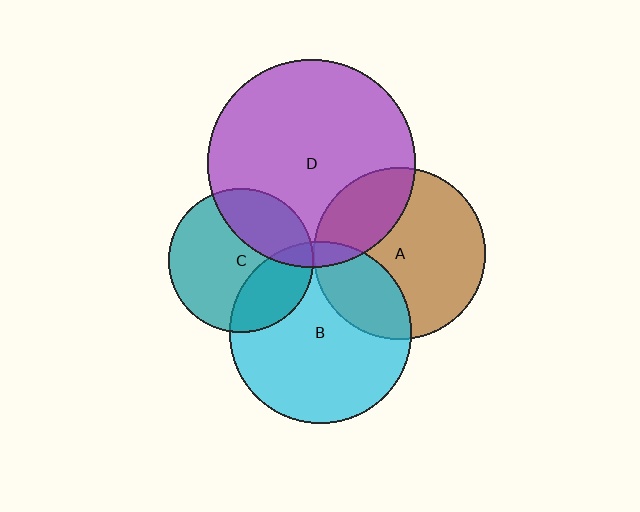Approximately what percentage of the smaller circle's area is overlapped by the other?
Approximately 30%.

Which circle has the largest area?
Circle D (purple).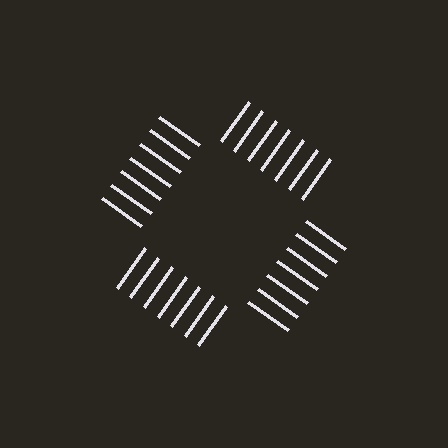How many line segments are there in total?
28 — 7 along each of the 4 edges.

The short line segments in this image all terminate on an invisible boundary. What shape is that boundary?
An illusory square — the line segments terminate on its edges but no continuous stroke is drawn.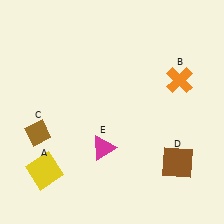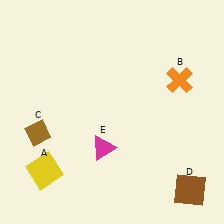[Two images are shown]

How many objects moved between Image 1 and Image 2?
1 object moved between the two images.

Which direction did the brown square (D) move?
The brown square (D) moved down.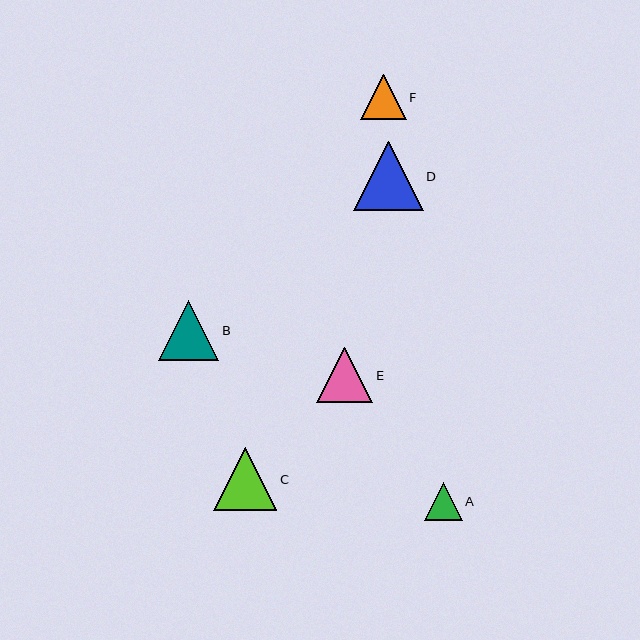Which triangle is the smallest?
Triangle A is the smallest with a size of approximately 38 pixels.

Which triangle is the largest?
Triangle D is the largest with a size of approximately 69 pixels.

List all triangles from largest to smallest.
From largest to smallest: D, C, B, E, F, A.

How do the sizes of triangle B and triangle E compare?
Triangle B and triangle E are approximately the same size.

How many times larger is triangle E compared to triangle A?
Triangle E is approximately 1.5 times the size of triangle A.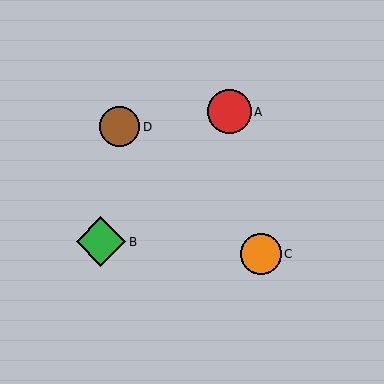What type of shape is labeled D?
Shape D is a brown circle.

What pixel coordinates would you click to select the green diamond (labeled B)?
Click at (101, 242) to select the green diamond B.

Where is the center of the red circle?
The center of the red circle is at (229, 112).